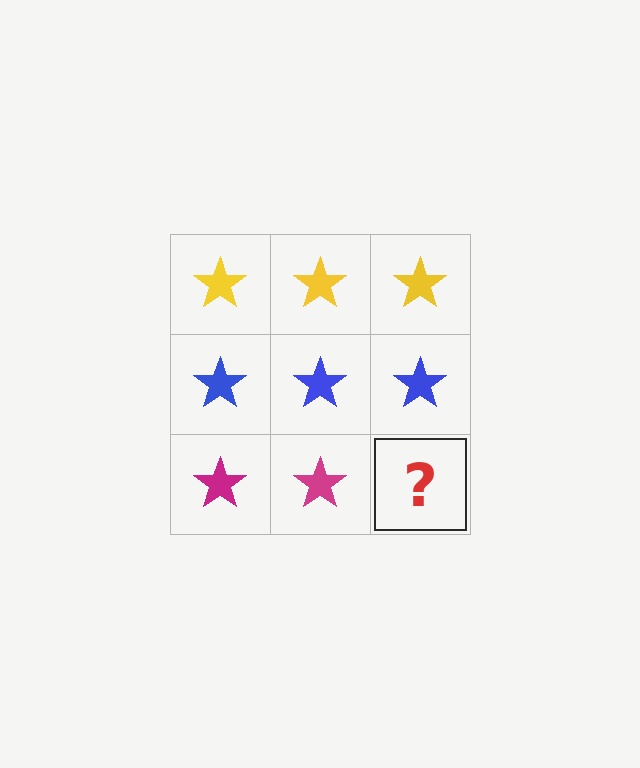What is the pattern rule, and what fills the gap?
The rule is that each row has a consistent color. The gap should be filled with a magenta star.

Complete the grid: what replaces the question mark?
The question mark should be replaced with a magenta star.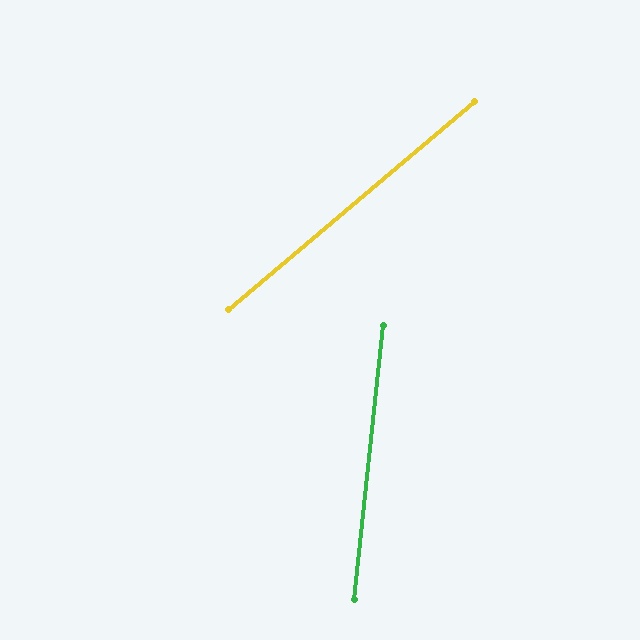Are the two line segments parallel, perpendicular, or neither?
Neither parallel nor perpendicular — they differ by about 44°.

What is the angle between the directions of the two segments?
Approximately 44 degrees.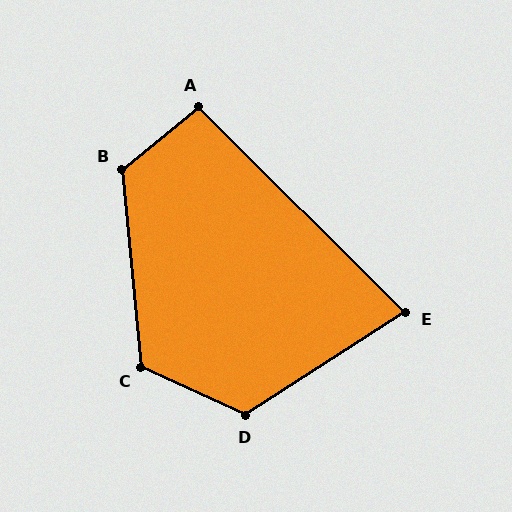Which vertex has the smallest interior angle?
E, at approximately 78 degrees.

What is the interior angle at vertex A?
Approximately 96 degrees (obtuse).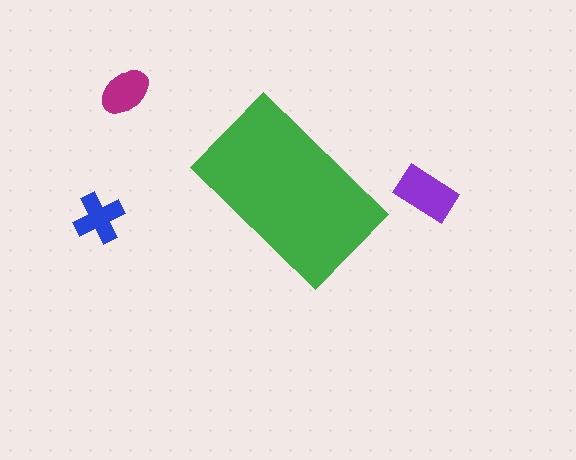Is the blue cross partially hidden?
No, the blue cross is fully visible.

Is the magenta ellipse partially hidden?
No, the magenta ellipse is fully visible.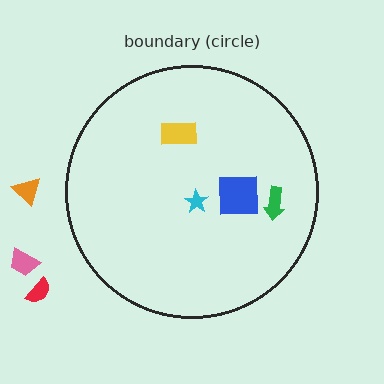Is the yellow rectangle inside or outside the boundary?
Inside.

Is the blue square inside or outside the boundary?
Inside.